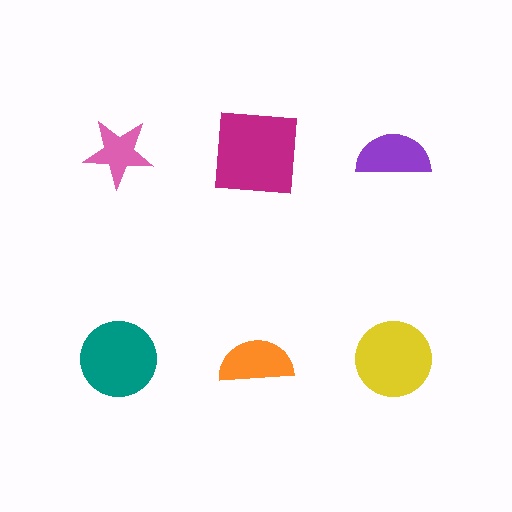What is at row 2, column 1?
A teal circle.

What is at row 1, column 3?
A purple semicircle.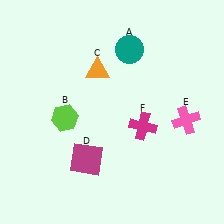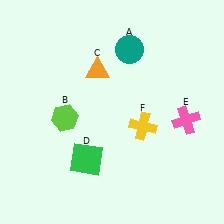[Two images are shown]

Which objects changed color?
D changed from magenta to green. F changed from magenta to yellow.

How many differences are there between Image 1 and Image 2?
There are 2 differences between the two images.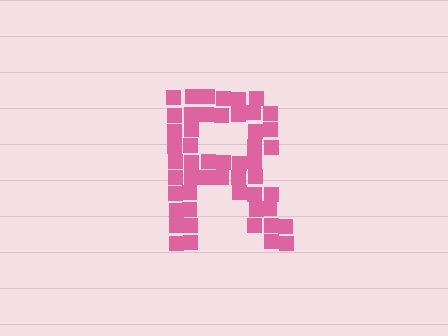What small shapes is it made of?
It is made of small squares.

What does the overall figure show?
The overall figure shows the letter R.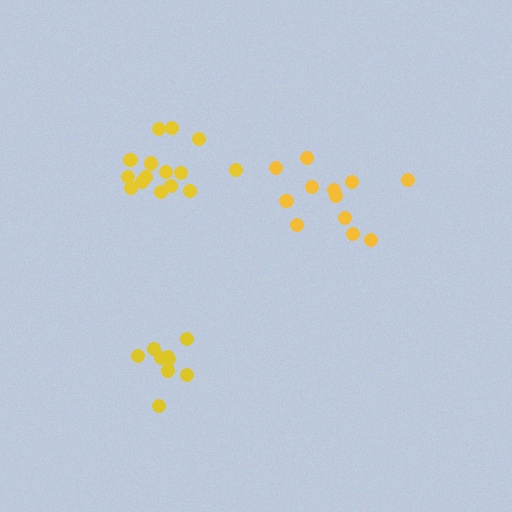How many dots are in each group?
Group 1: 15 dots, Group 2: 9 dots, Group 3: 12 dots (36 total).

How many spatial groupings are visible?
There are 3 spatial groupings.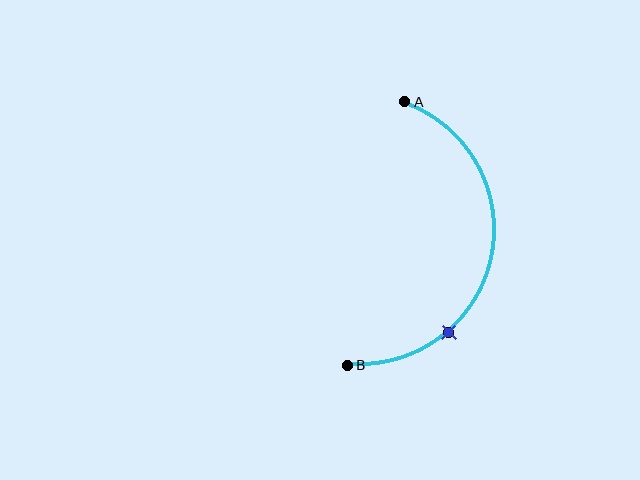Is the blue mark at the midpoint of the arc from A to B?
No. The blue mark lies on the arc but is closer to endpoint B. The arc midpoint would be at the point on the curve equidistant along the arc from both A and B.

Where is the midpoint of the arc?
The arc midpoint is the point on the curve farthest from the straight line joining A and B. It sits to the right of that line.